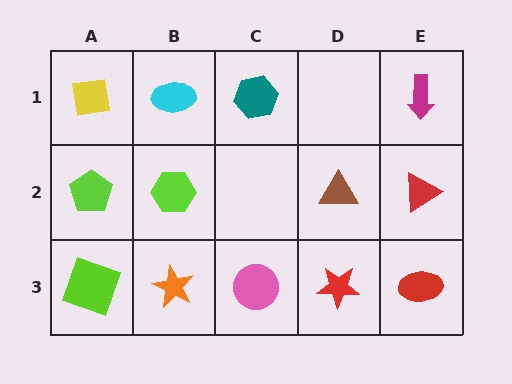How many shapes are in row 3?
5 shapes.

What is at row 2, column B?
A lime hexagon.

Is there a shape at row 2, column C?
No, that cell is empty.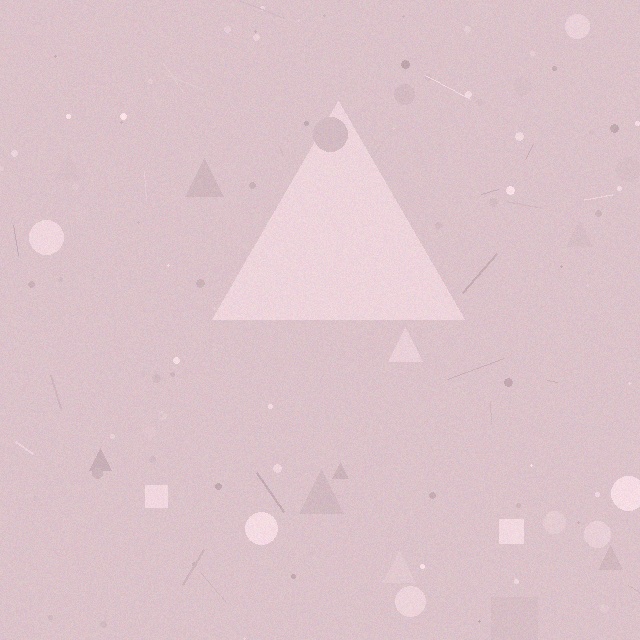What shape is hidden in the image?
A triangle is hidden in the image.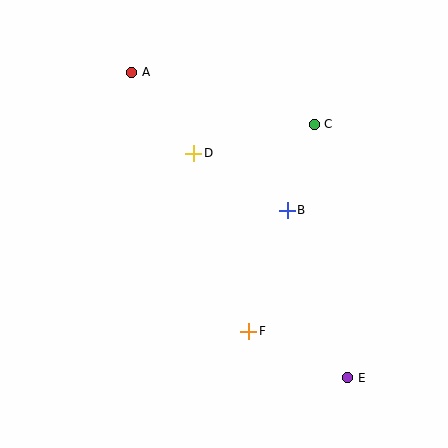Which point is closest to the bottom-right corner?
Point E is closest to the bottom-right corner.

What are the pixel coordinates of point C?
Point C is at (314, 124).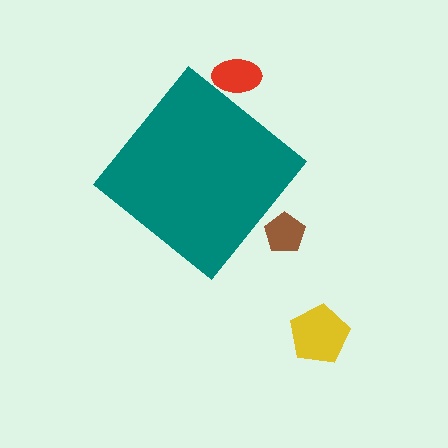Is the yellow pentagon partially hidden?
No, the yellow pentagon is fully visible.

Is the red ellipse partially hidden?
Yes, the red ellipse is partially hidden behind the teal diamond.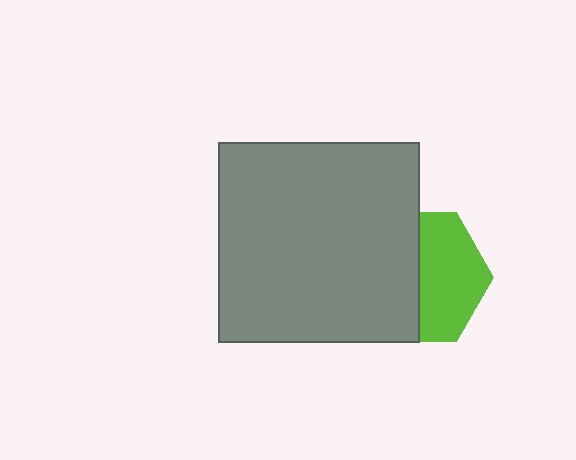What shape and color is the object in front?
The object in front is a gray square.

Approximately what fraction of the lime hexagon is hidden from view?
Roughly 50% of the lime hexagon is hidden behind the gray square.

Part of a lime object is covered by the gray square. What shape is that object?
It is a hexagon.